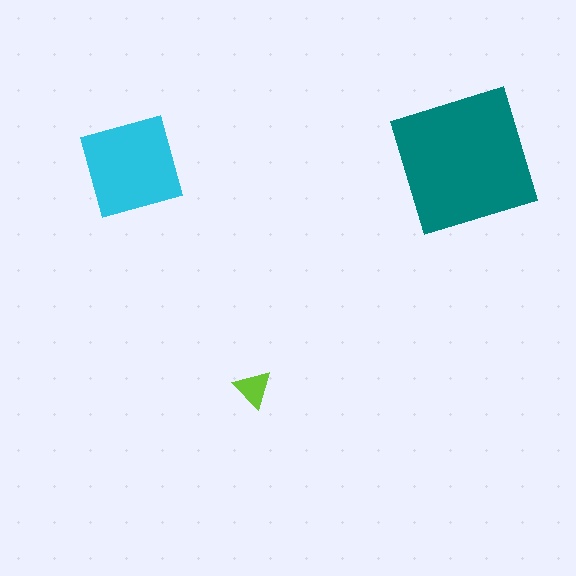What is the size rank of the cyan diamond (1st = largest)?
2nd.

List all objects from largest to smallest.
The teal square, the cyan diamond, the lime triangle.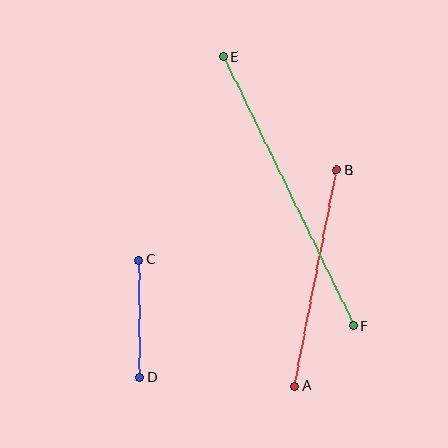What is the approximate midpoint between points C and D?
The midpoint is at approximately (139, 319) pixels.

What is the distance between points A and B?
The distance is approximately 220 pixels.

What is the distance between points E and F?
The distance is approximately 299 pixels.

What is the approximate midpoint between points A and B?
The midpoint is at approximately (316, 278) pixels.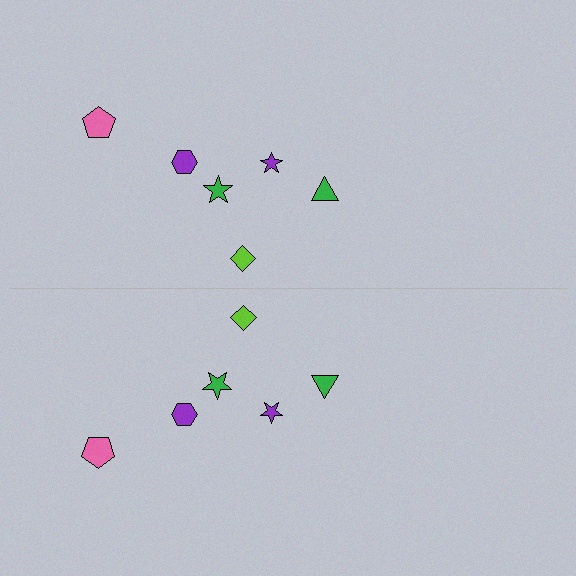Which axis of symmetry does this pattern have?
The pattern has a horizontal axis of symmetry running through the center of the image.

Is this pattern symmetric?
Yes, this pattern has bilateral (reflection) symmetry.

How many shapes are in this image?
There are 12 shapes in this image.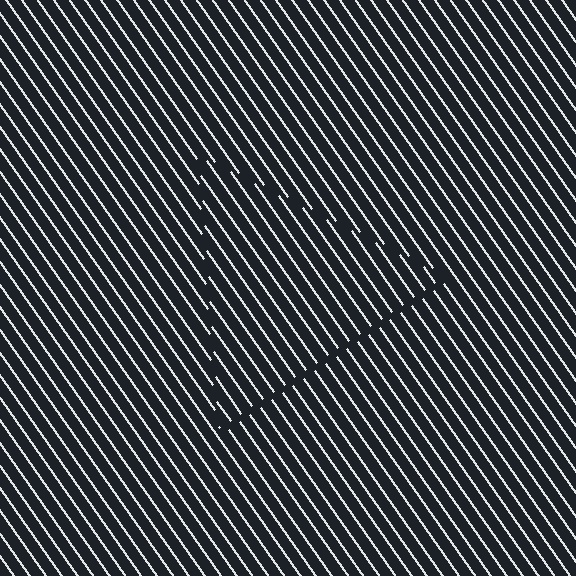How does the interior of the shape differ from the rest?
The interior of the shape contains the same grating, shifted by half a period — the contour is defined by the phase discontinuity where line-ends from the inner and outer gratings abut.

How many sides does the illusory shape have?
3 sides — the line-ends trace a triangle.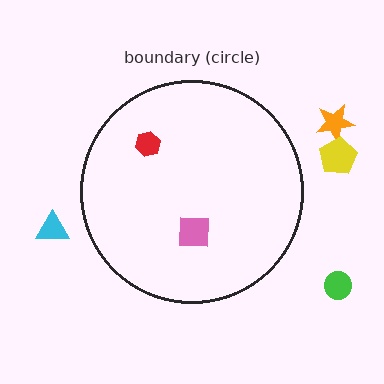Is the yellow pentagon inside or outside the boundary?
Outside.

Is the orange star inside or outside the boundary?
Outside.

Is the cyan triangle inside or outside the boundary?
Outside.